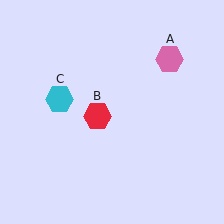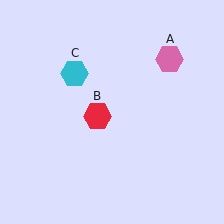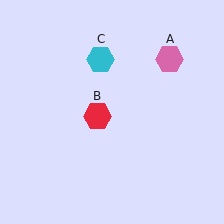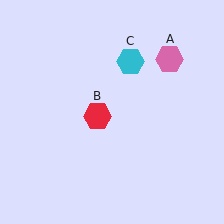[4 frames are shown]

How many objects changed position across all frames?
1 object changed position: cyan hexagon (object C).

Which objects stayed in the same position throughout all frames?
Pink hexagon (object A) and red hexagon (object B) remained stationary.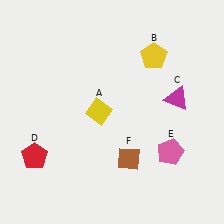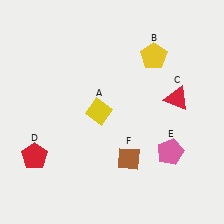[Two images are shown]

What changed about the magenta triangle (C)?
In Image 1, C is magenta. In Image 2, it changed to red.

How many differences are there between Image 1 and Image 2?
There is 1 difference between the two images.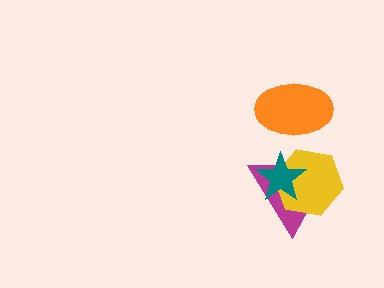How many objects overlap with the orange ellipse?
1 object overlaps with the orange ellipse.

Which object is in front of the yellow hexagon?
The teal star is in front of the yellow hexagon.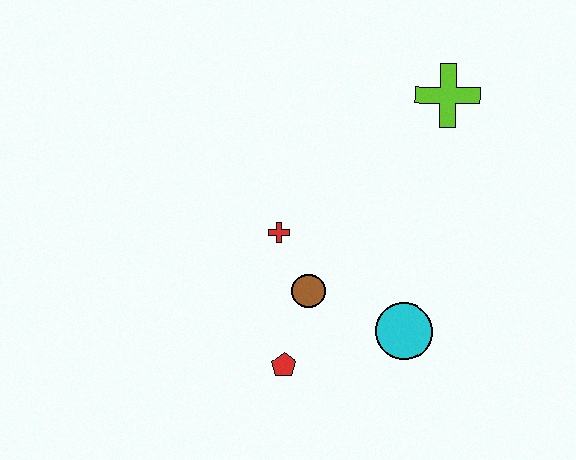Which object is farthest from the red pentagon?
The lime cross is farthest from the red pentagon.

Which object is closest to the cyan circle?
The brown circle is closest to the cyan circle.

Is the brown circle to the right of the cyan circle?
No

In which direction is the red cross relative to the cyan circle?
The red cross is to the left of the cyan circle.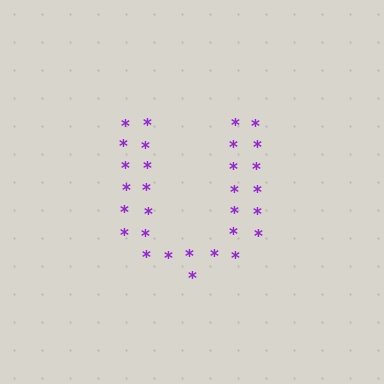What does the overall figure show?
The overall figure shows the letter U.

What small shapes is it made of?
It is made of small asterisks.